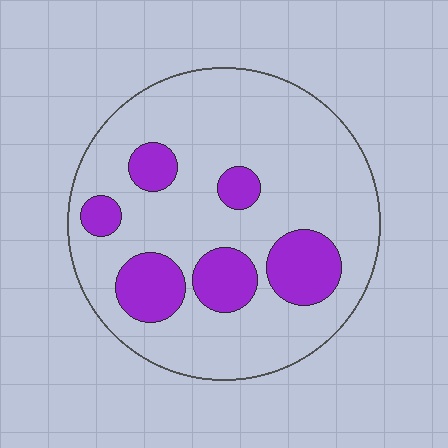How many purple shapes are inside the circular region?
6.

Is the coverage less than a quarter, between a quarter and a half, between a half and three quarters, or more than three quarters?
Less than a quarter.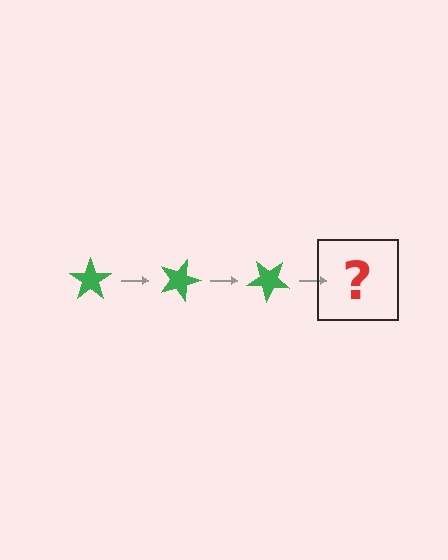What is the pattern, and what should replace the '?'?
The pattern is that the star rotates 20 degrees each step. The '?' should be a green star rotated 60 degrees.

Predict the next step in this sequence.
The next step is a green star rotated 60 degrees.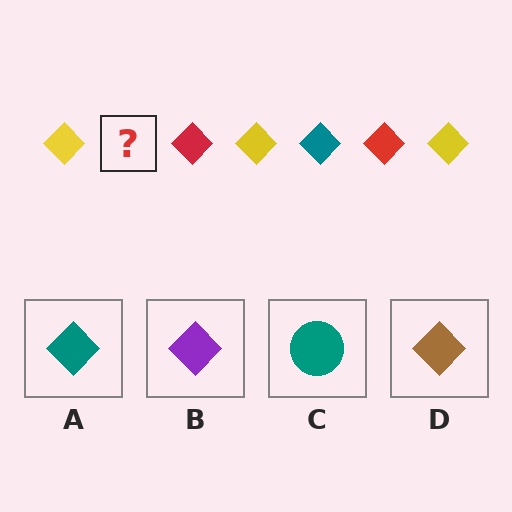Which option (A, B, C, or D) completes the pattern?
A.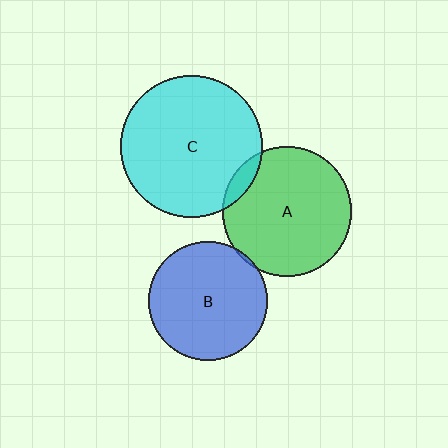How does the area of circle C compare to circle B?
Approximately 1.4 times.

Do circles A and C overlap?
Yes.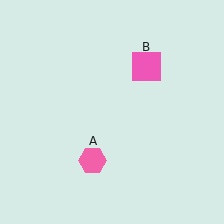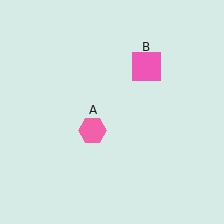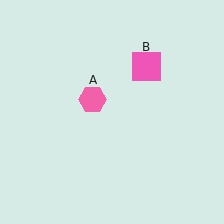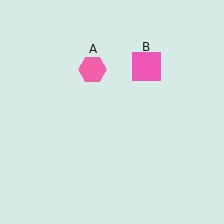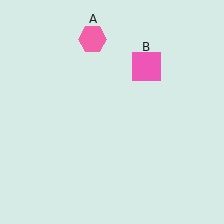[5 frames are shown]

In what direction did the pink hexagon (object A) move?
The pink hexagon (object A) moved up.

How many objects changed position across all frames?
1 object changed position: pink hexagon (object A).